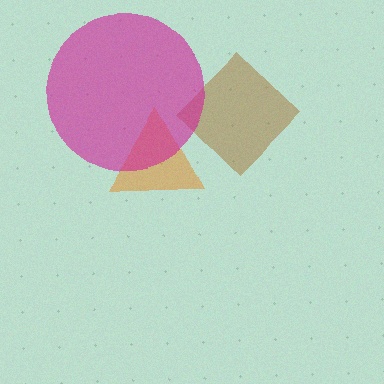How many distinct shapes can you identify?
There are 3 distinct shapes: a brown diamond, an orange triangle, a magenta circle.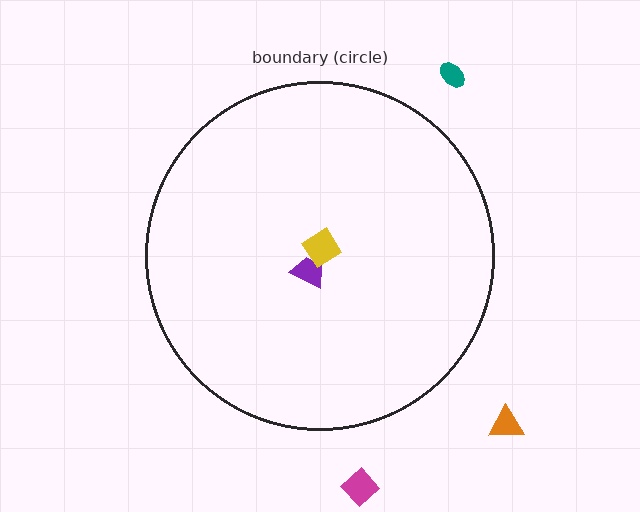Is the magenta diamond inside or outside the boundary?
Outside.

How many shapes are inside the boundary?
2 inside, 3 outside.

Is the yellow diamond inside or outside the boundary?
Inside.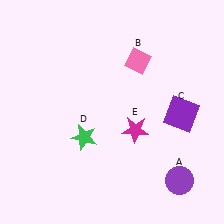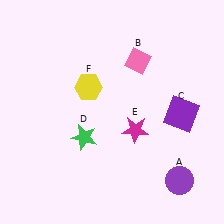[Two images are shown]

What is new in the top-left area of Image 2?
A yellow hexagon (F) was added in the top-left area of Image 2.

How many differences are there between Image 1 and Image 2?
There is 1 difference between the two images.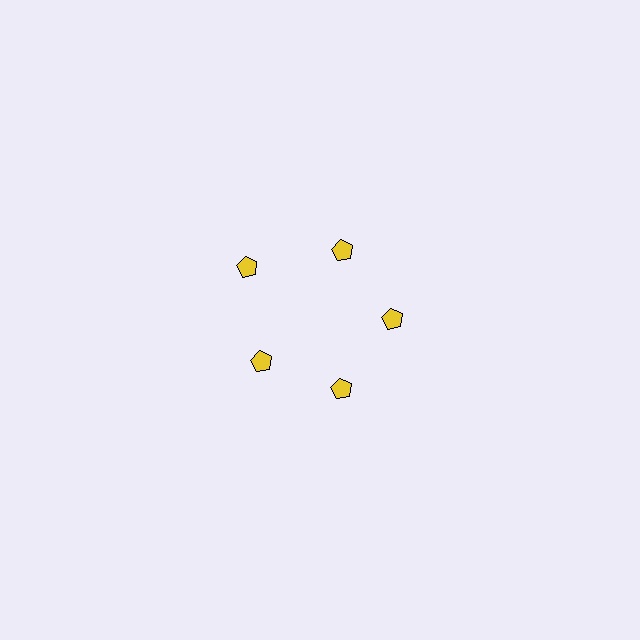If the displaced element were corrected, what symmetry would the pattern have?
It would have 5-fold rotational symmetry — the pattern would map onto itself every 72 degrees.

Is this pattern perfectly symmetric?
No. The 5 yellow pentagons are arranged in a ring, but one element near the 10 o'clock position is pushed outward from the center, breaking the 5-fold rotational symmetry.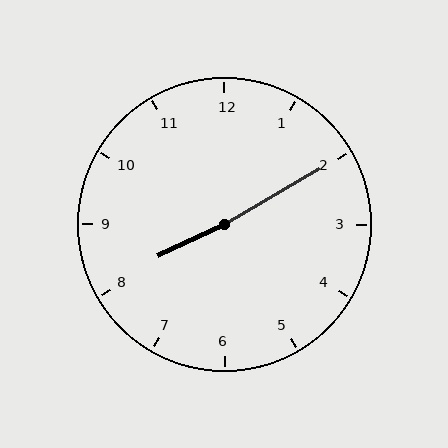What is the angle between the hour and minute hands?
Approximately 175 degrees.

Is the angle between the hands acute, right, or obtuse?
It is obtuse.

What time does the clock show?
8:10.